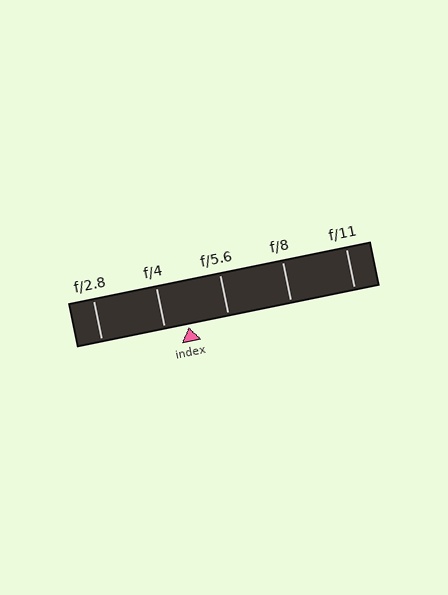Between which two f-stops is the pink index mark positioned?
The index mark is between f/4 and f/5.6.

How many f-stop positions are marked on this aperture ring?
There are 5 f-stop positions marked.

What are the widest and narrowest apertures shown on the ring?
The widest aperture shown is f/2.8 and the narrowest is f/11.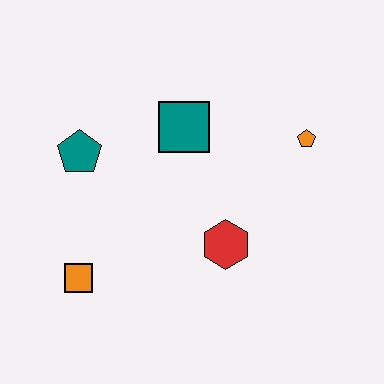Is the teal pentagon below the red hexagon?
No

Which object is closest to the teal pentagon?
The teal square is closest to the teal pentagon.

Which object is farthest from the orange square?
The orange pentagon is farthest from the orange square.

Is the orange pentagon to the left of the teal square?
No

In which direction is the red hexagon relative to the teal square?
The red hexagon is below the teal square.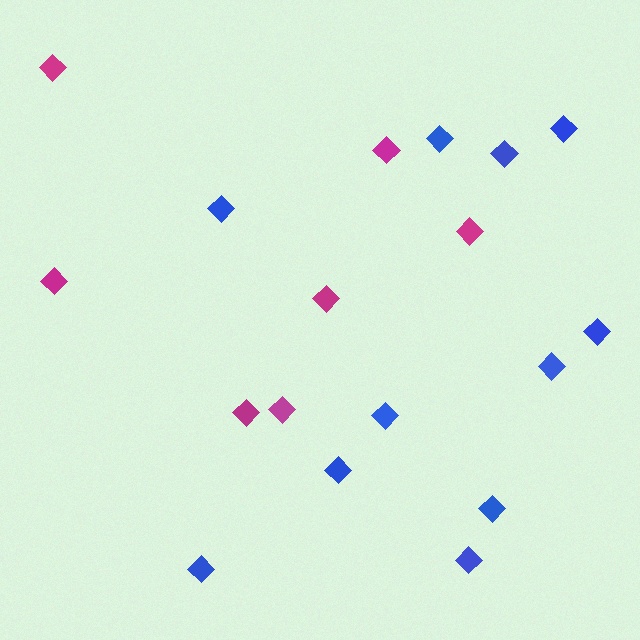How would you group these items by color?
There are 2 groups: one group of blue diamonds (11) and one group of magenta diamonds (7).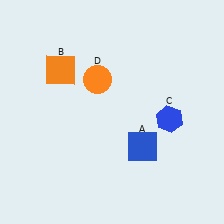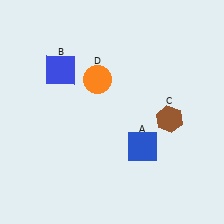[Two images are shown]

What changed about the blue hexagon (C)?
In Image 1, C is blue. In Image 2, it changed to brown.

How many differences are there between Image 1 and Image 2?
There are 2 differences between the two images.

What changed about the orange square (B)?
In Image 1, B is orange. In Image 2, it changed to blue.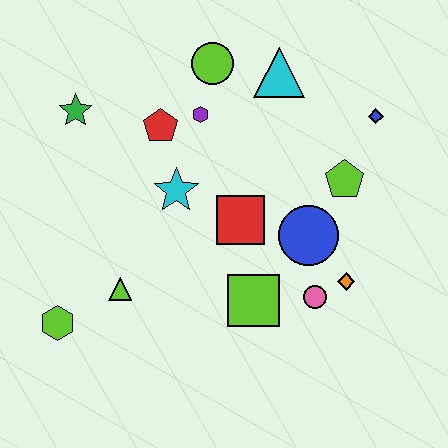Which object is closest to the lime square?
The pink circle is closest to the lime square.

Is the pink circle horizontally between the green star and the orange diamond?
Yes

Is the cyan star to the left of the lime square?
Yes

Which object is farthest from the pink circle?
The green star is farthest from the pink circle.